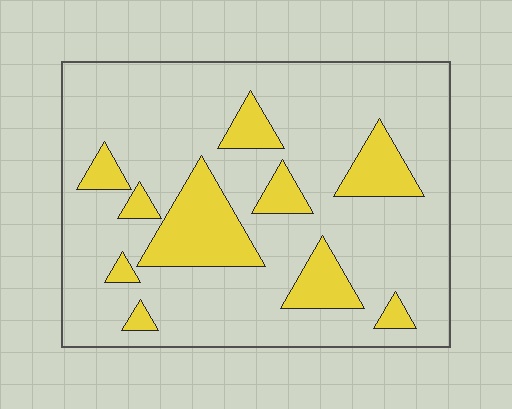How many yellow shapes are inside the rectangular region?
10.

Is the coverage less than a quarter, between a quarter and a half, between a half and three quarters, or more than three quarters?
Less than a quarter.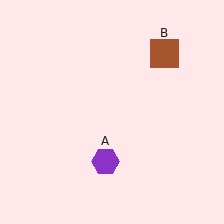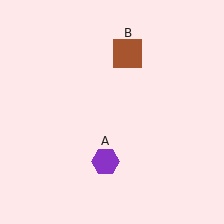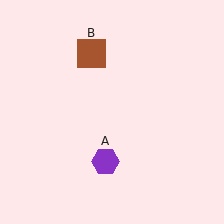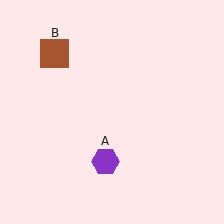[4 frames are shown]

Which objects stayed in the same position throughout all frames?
Purple hexagon (object A) remained stationary.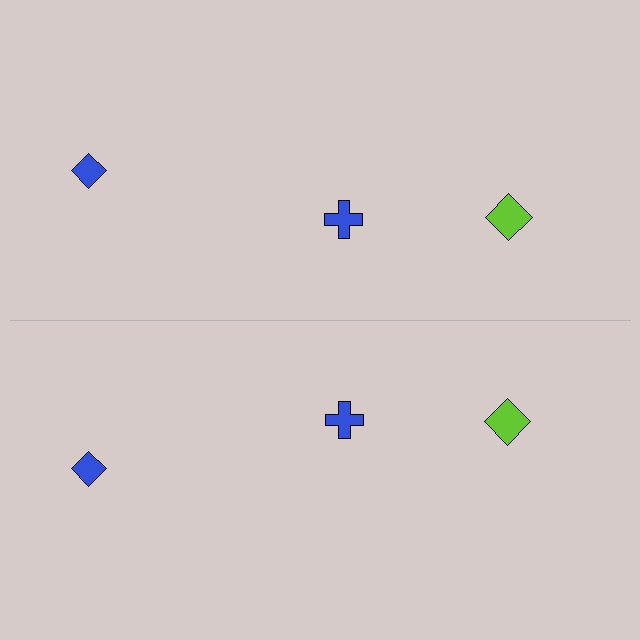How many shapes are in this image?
There are 6 shapes in this image.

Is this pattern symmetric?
Yes, this pattern has bilateral (reflection) symmetry.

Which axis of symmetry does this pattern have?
The pattern has a horizontal axis of symmetry running through the center of the image.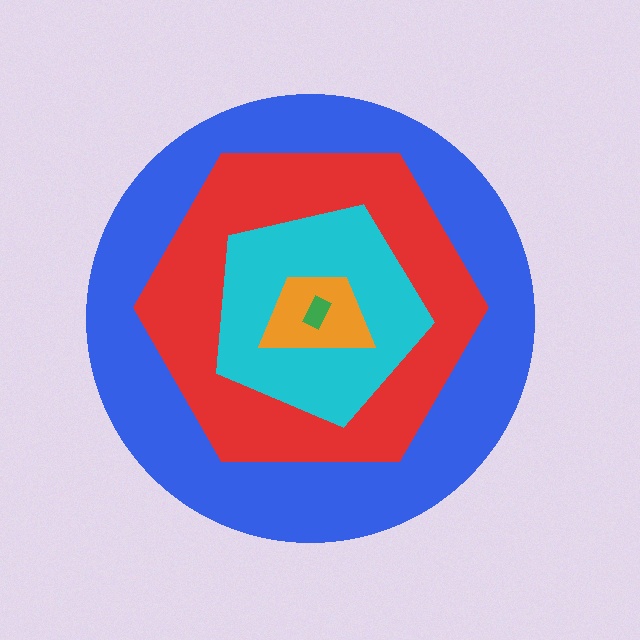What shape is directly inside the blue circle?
The red hexagon.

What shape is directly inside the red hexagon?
The cyan pentagon.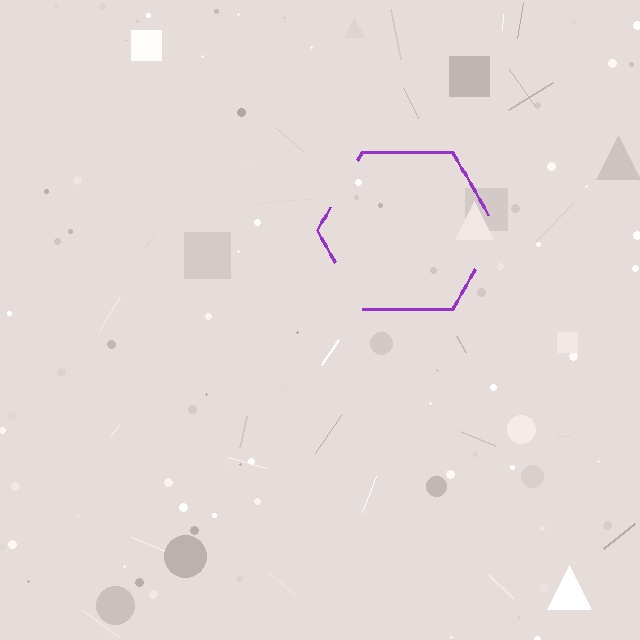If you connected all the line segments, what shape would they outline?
They would outline a hexagon.